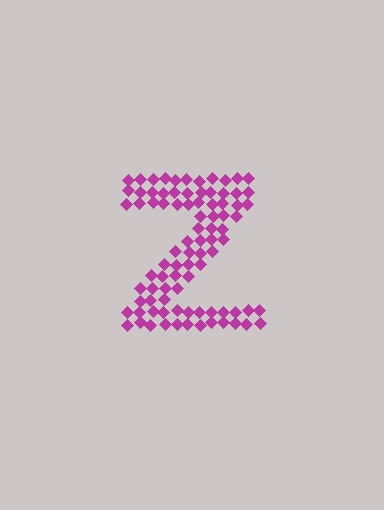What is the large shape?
The large shape is the letter Z.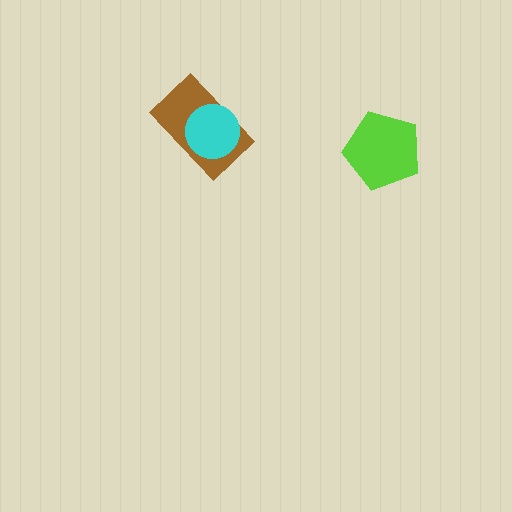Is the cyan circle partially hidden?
No, no other shape covers it.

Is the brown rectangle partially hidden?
Yes, it is partially covered by another shape.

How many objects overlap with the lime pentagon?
0 objects overlap with the lime pentagon.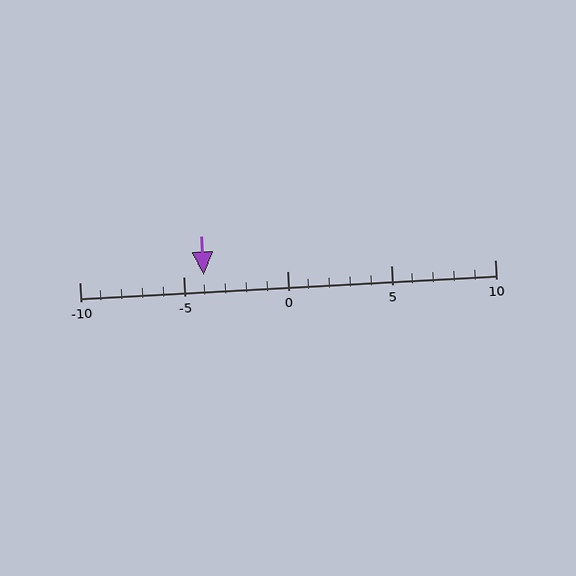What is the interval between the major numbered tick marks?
The major tick marks are spaced 5 units apart.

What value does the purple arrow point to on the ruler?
The purple arrow points to approximately -4.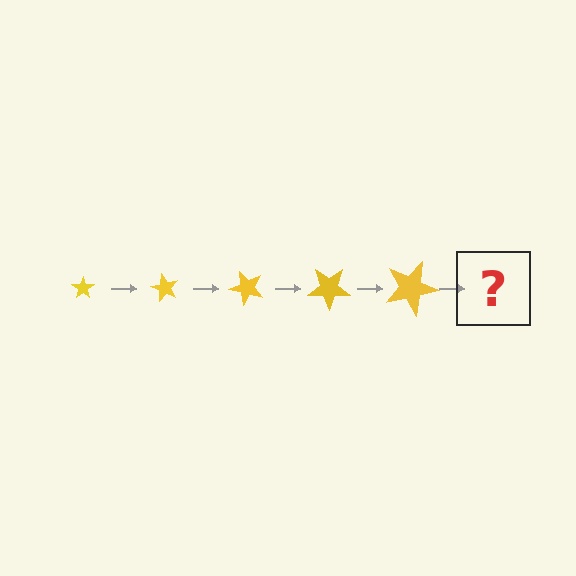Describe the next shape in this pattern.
It should be a star, larger than the previous one and rotated 300 degrees from the start.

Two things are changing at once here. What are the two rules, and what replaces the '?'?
The two rules are that the star grows larger each step and it rotates 60 degrees each step. The '?' should be a star, larger than the previous one and rotated 300 degrees from the start.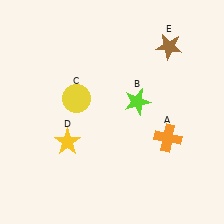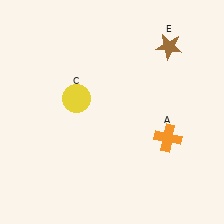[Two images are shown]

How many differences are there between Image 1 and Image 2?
There are 2 differences between the two images.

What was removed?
The lime star (B), the yellow star (D) were removed in Image 2.